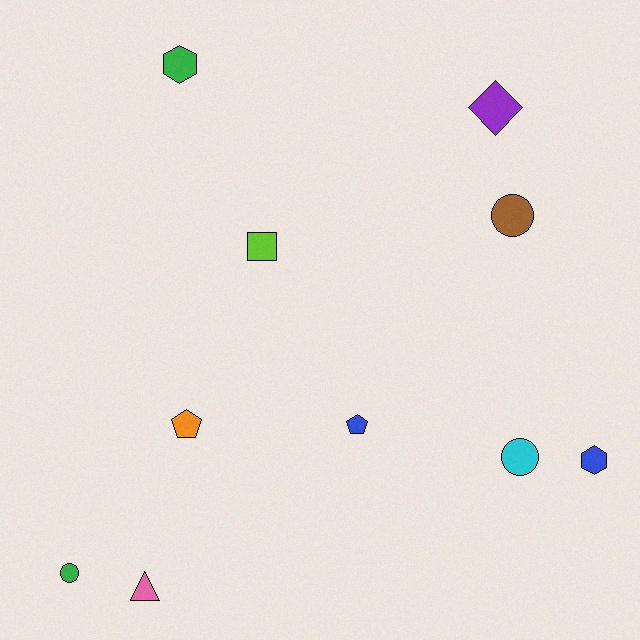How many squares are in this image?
There is 1 square.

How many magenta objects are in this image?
There are no magenta objects.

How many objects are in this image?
There are 10 objects.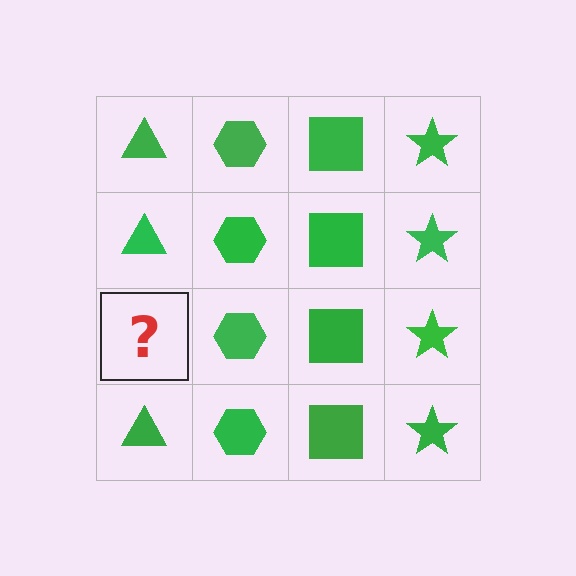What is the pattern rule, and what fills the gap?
The rule is that each column has a consistent shape. The gap should be filled with a green triangle.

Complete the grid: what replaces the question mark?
The question mark should be replaced with a green triangle.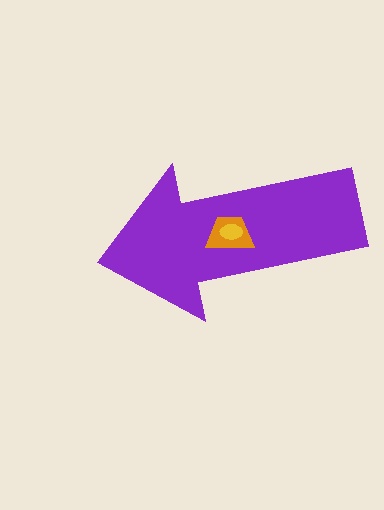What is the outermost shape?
The purple arrow.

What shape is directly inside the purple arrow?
The orange trapezoid.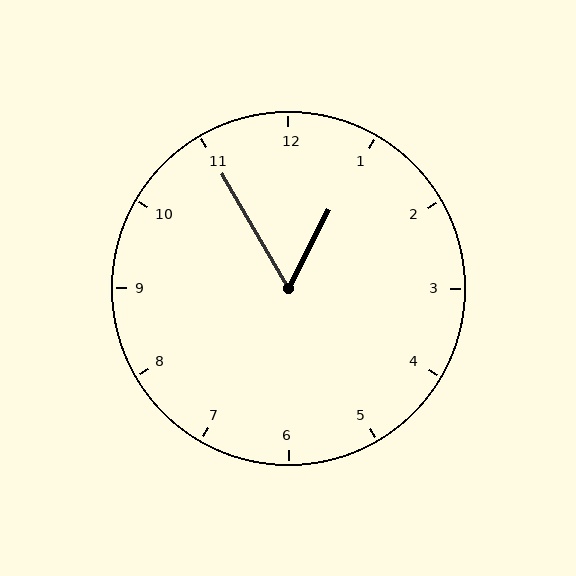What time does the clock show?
12:55.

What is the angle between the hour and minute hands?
Approximately 58 degrees.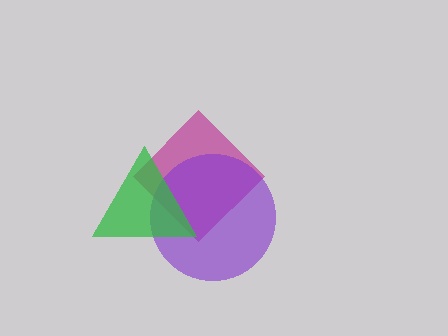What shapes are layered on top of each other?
The layered shapes are: a magenta diamond, a purple circle, a green triangle.